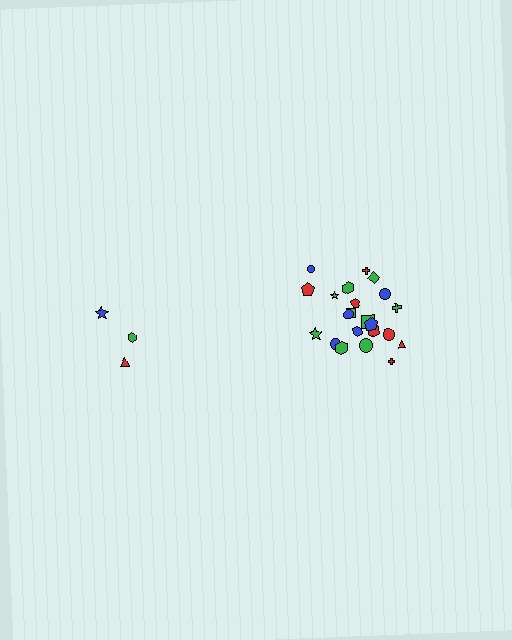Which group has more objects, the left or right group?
The right group.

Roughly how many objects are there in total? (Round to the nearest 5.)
Roughly 25 objects in total.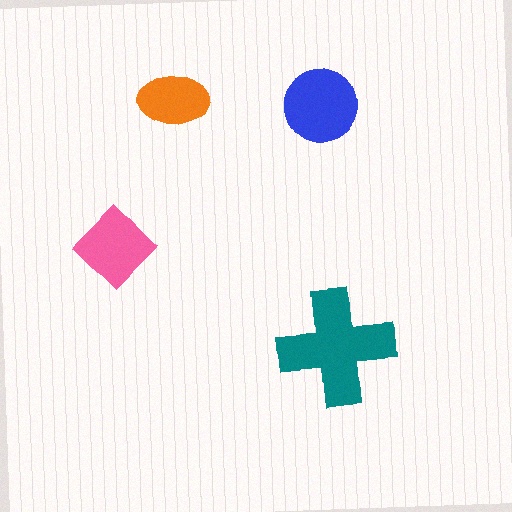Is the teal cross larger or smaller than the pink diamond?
Larger.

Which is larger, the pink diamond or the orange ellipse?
The pink diamond.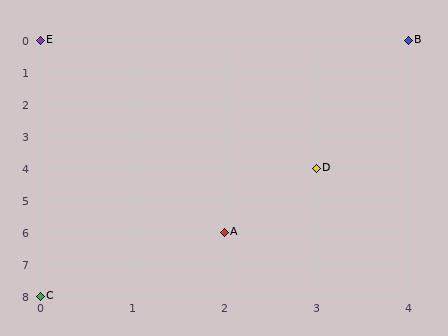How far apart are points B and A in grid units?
Points B and A are 2 columns and 6 rows apart (about 6.3 grid units diagonally).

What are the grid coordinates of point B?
Point B is at grid coordinates (4, 0).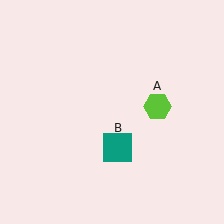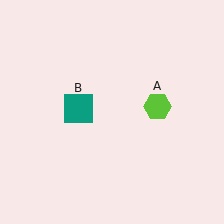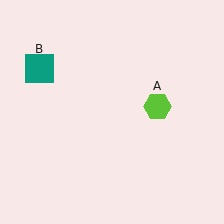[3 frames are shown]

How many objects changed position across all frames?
1 object changed position: teal square (object B).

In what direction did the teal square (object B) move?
The teal square (object B) moved up and to the left.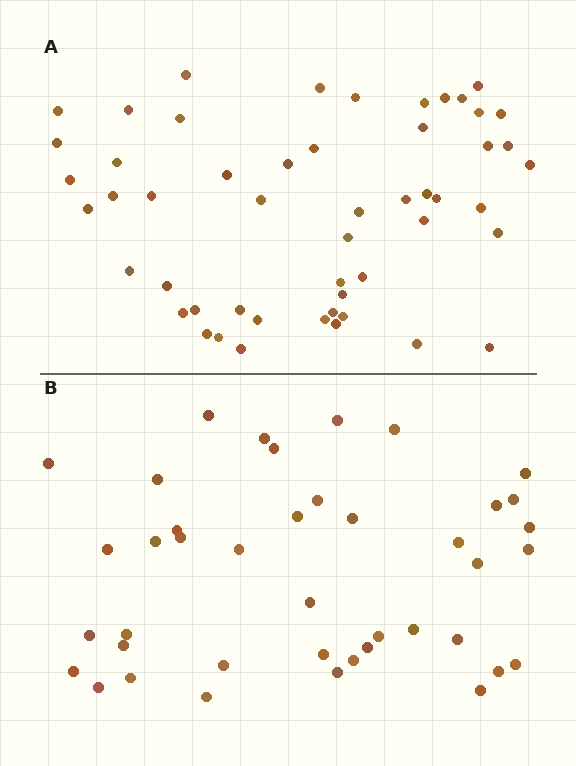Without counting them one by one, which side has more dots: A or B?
Region A (the top region) has more dots.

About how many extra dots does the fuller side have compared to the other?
Region A has roughly 12 or so more dots than region B.